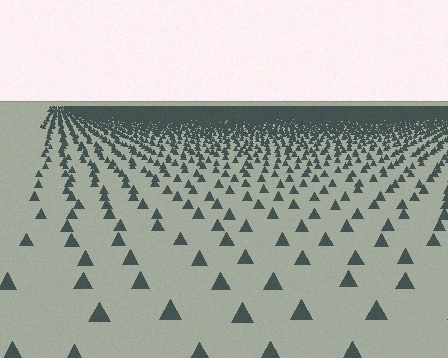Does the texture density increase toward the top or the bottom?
Density increases toward the top.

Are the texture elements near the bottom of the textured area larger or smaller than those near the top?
Larger. Near the bottom, elements are closer to the viewer and appear at a bigger on-screen size.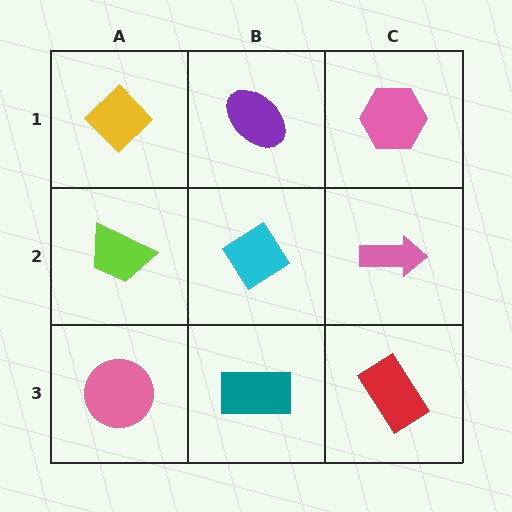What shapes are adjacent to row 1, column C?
A pink arrow (row 2, column C), a purple ellipse (row 1, column B).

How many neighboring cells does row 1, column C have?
2.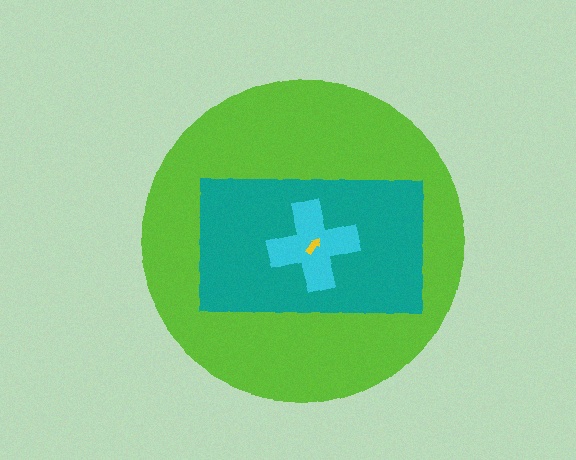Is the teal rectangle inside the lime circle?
Yes.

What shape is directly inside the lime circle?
The teal rectangle.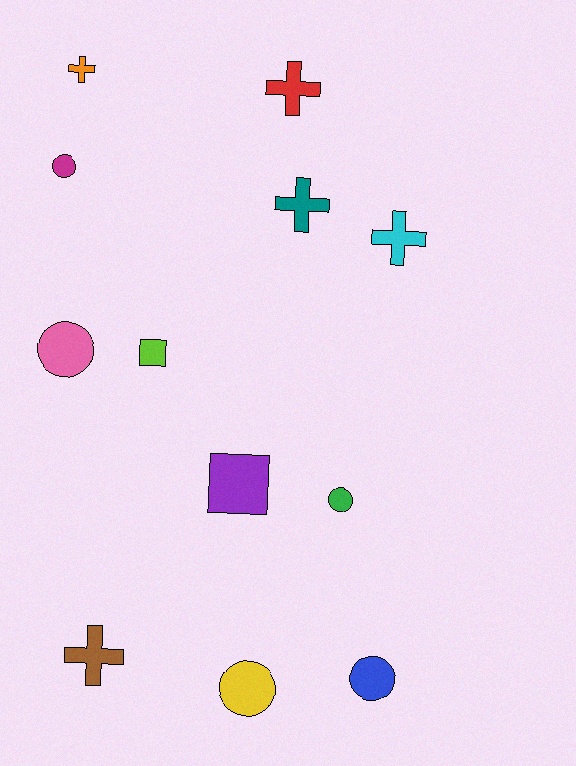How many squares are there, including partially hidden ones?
There are 2 squares.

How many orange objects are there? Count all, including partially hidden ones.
There is 1 orange object.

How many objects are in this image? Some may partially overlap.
There are 12 objects.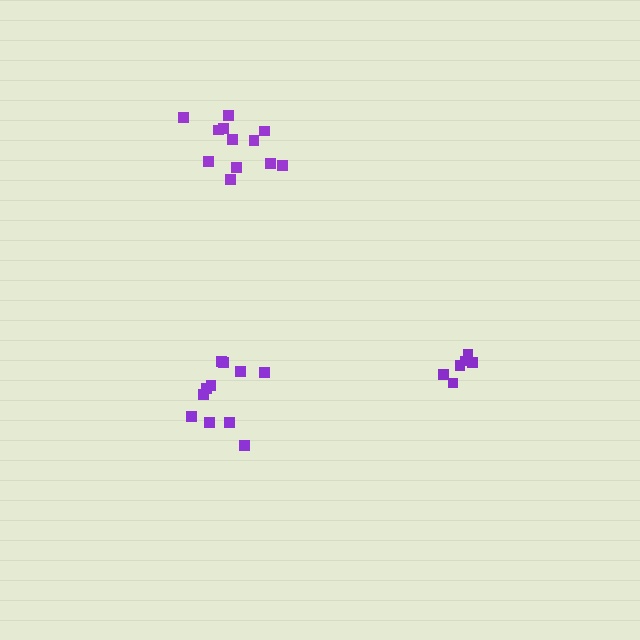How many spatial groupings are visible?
There are 3 spatial groupings.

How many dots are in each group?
Group 1: 11 dots, Group 2: 12 dots, Group 3: 6 dots (29 total).